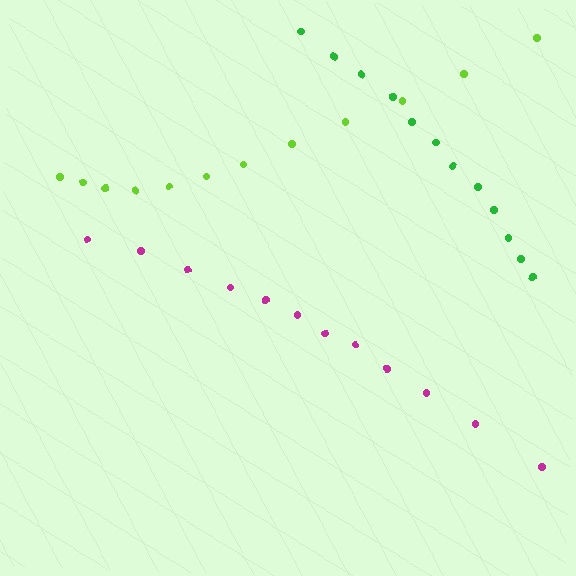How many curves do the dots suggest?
There are 3 distinct paths.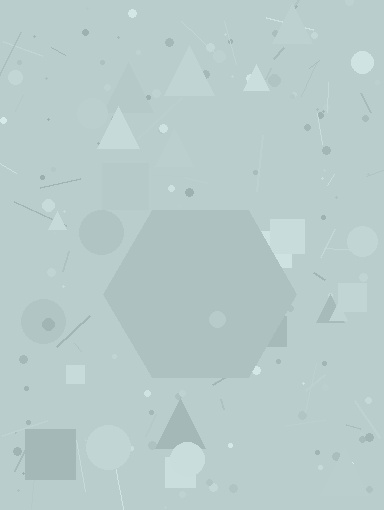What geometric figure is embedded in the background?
A hexagon is embedded in the background.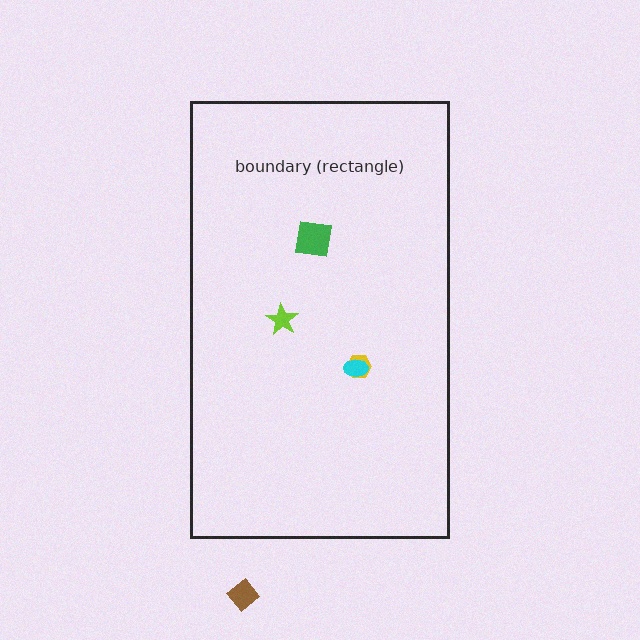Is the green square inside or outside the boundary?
Inside.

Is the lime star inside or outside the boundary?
Inside.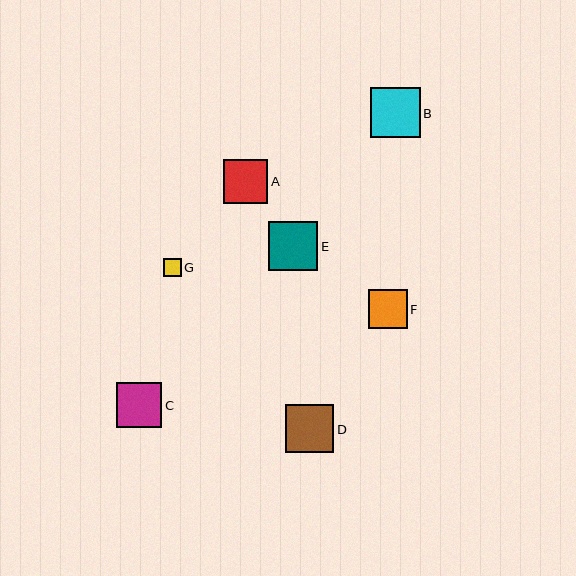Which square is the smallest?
Square G is the smallest with a size of approximately 18 pixels.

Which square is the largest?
Square B is the largest with a size of approximately 50 pixels.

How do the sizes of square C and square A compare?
Square C and square A are approximately the same size.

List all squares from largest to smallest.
From largest to smallest: B, E, D, C, A, F, G.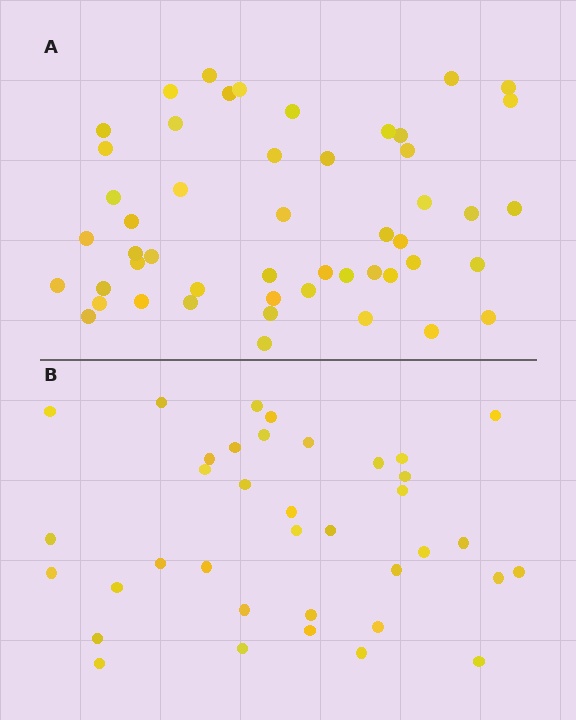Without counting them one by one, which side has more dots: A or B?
Region A (the top region) has more dots.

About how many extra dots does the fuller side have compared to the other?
Region A has approximately 15 more dots than region B.